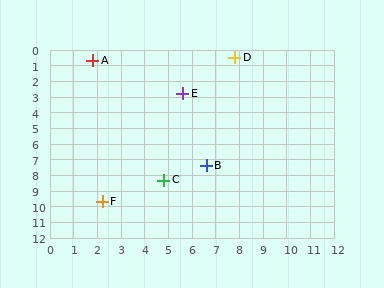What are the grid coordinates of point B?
Point B is at approximately (6.6, 7.4).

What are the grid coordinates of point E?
Point E is at approximately (5.6, 2.8).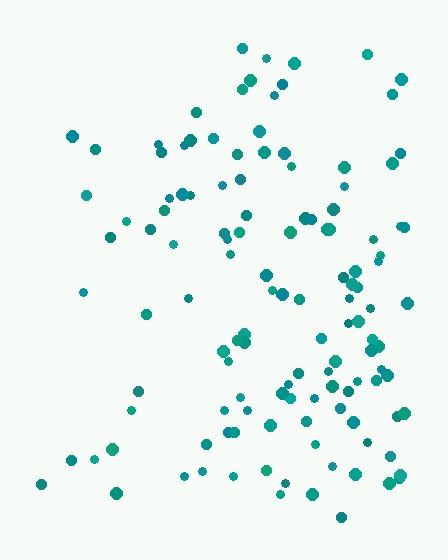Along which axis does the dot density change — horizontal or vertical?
Horizontal.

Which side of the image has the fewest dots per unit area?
The left.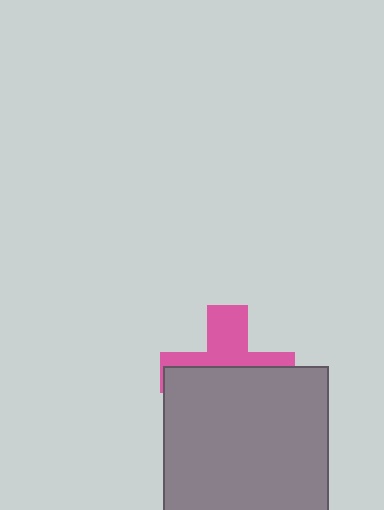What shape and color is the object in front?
The object in front is a gray square.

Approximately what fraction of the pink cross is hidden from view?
Roughly 59% of the pink cross is hidden behind the gray square.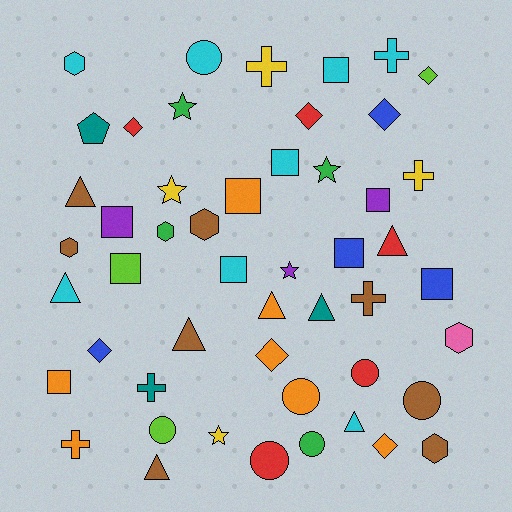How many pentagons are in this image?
There is 1 pentagon.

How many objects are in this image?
There are 50 objects.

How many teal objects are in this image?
There are 3 teal objects.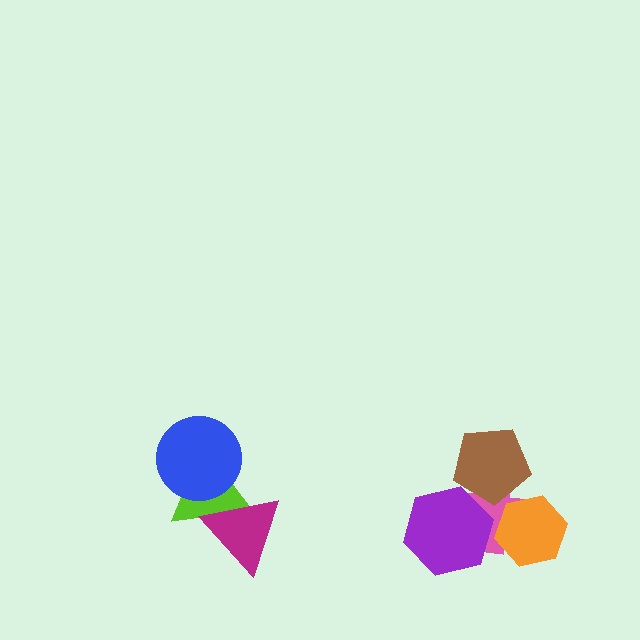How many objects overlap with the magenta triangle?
1 object overlaps with the magenta triangle.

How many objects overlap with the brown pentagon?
1 object overlaps with the brown pentagon.